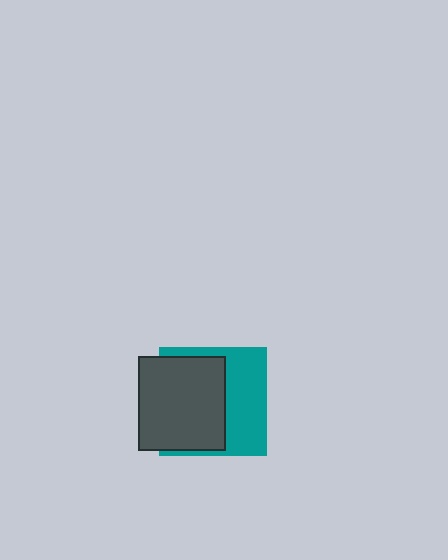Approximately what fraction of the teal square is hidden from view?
Roughly 54% of the teal square is hidden behind the dark gray rectangle.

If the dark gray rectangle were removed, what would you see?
You would see the complete teal square.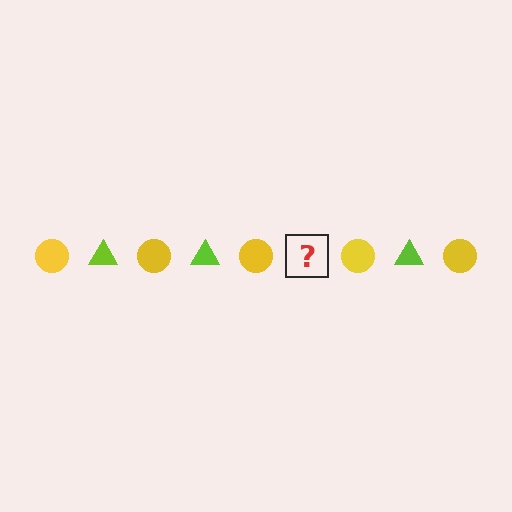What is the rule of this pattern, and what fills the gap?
The rule is that the pattern alternates between yellow circle and lime triangle. The gap should be filled with a lime triangle.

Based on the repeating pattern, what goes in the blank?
The blank should be a lime triangle.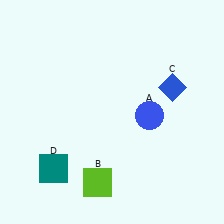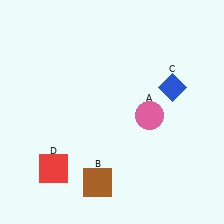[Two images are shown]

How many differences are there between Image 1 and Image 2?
There are 3 differences between the two images.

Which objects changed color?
A changed from blue to pink. B changed from lime to brown. D changed from teal to red.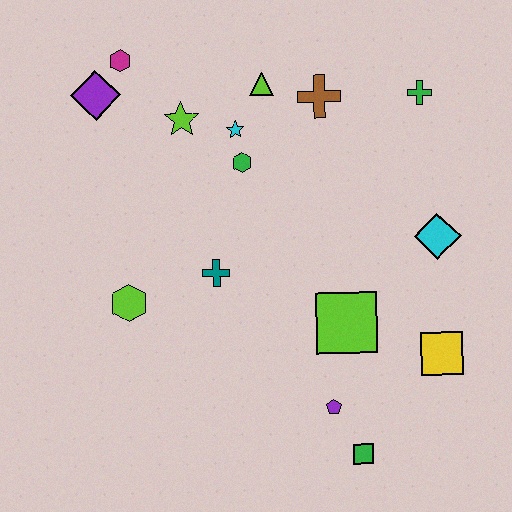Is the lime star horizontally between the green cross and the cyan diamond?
No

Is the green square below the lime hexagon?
Yes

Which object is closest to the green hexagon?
The cyan star is closest to the green hexagon.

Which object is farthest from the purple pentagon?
The magenta hexagon is farthest from the purple pentagon.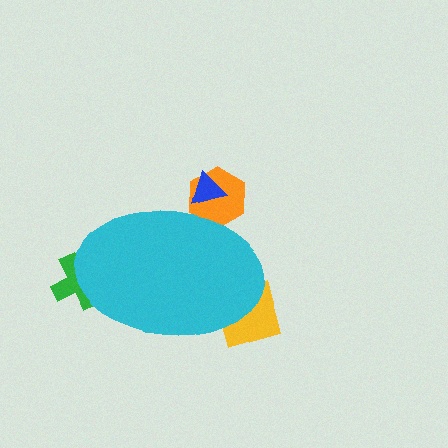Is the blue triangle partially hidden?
Yes, the blue triangle is partially hidden behind the cyan ellipse.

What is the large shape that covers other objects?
A cyan ellipse.